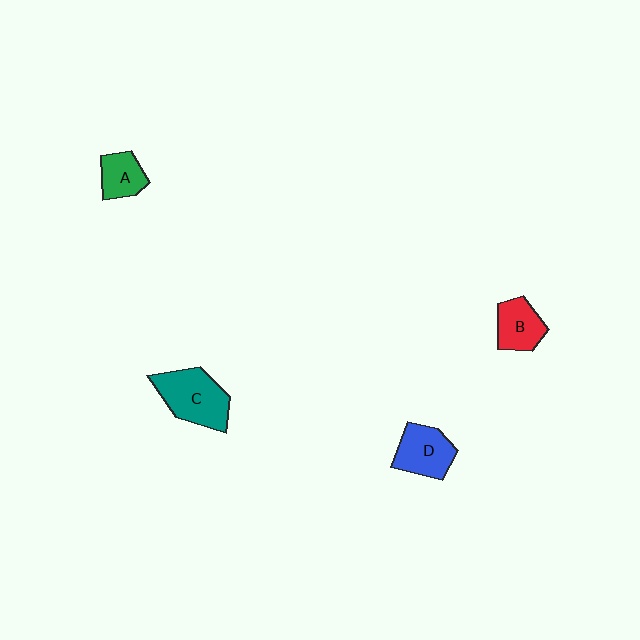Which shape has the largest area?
Shape C (teal).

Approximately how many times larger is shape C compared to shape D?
Approximately 1.3 times.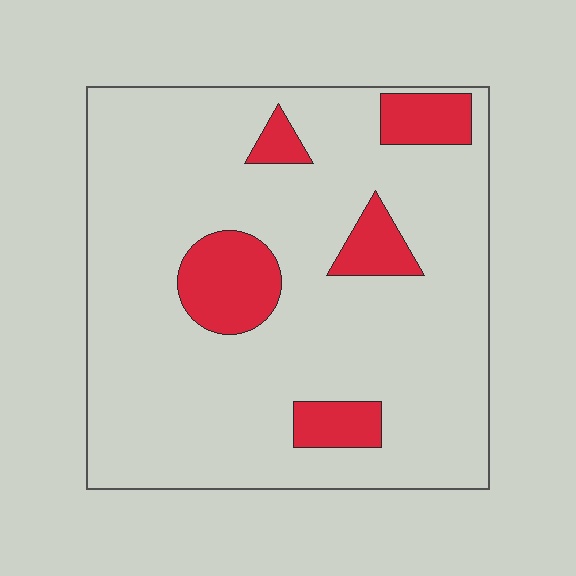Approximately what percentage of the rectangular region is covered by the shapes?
Approximately 15%.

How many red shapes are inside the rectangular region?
5.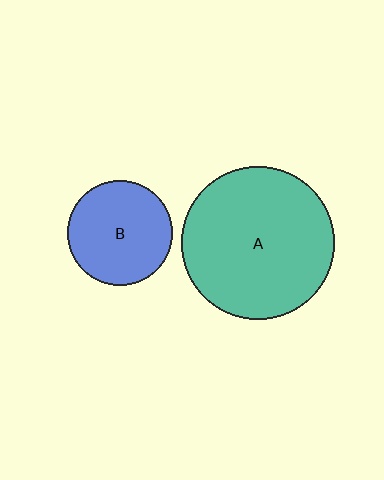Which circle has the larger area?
Circle A (teal).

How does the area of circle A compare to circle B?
Approximately 2.1 times.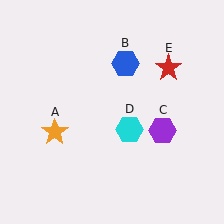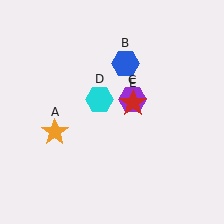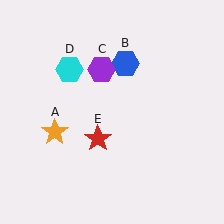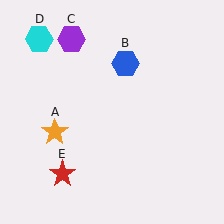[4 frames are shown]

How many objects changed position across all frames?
3 objects changed position: purple hexagon (object C), cyan hexagon (object D), red star (object E).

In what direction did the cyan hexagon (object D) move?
The cyan hexagon (object D) moved up and to the left.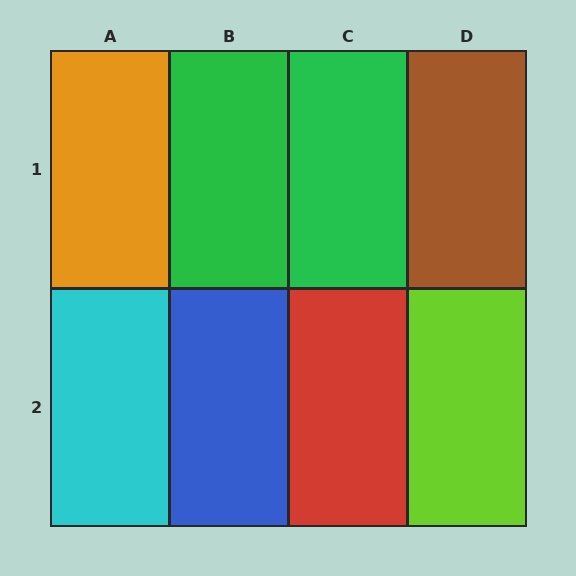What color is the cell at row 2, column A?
Cyan.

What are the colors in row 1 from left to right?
Orange, green, green, brown.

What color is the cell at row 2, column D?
Lime.